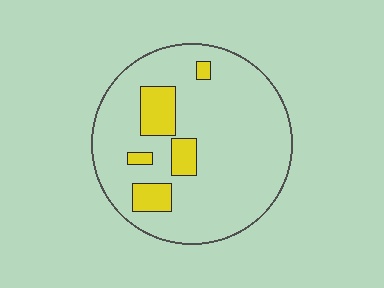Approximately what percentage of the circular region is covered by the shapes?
Approximately 15%.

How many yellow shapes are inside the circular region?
5.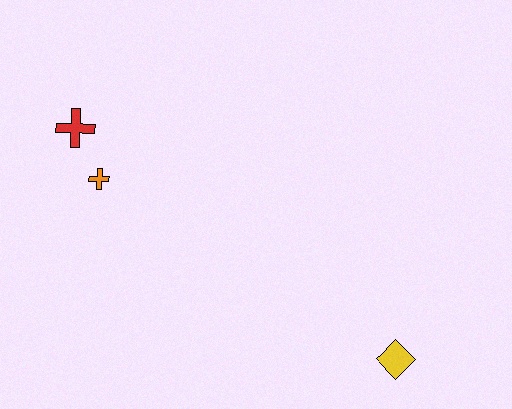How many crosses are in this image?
There are 2 crosses.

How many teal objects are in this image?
There are no teal objects.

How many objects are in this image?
There are 3 objects.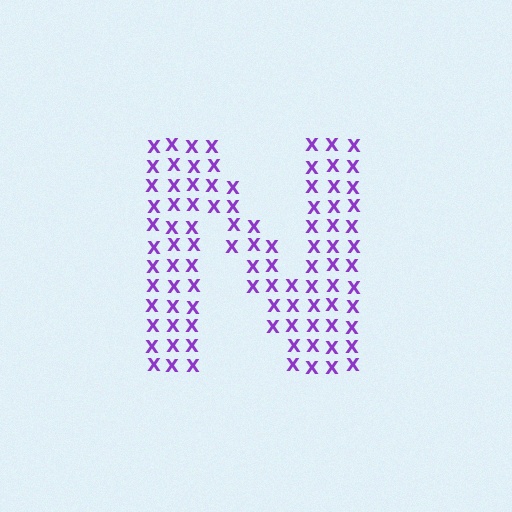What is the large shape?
The large shape is the letter N.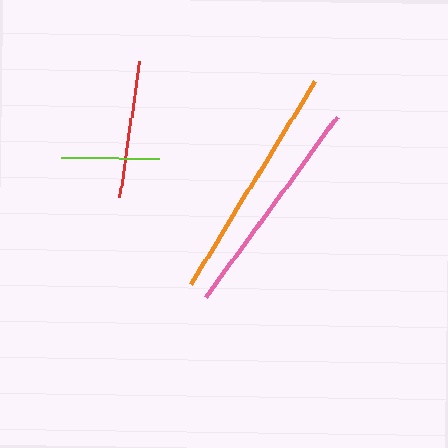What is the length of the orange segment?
The orange segment is approximately 238 pixels long.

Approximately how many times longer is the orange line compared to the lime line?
The orange line is approximately 2.4 times the length of the lime line.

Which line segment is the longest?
The orange line is the longest at approximately 238 pixels.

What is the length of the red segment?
The red segment is approximately 138 pixels long.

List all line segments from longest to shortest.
From longest to shortest: orange, pink, red, lime.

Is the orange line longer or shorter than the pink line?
The orange line is longer than the pink line.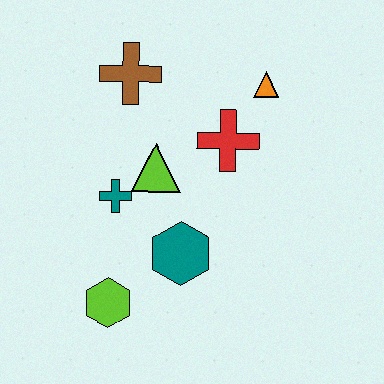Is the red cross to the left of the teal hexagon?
No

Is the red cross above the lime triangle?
Yes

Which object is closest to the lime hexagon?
The teal hexagon is closest to the lime hexagon.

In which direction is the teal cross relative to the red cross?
The teal cross is to the left of the red cross.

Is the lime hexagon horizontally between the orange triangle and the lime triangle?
No